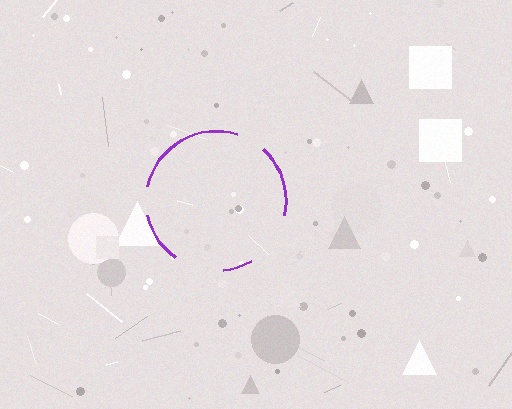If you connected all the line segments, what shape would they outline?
They would outline a circle.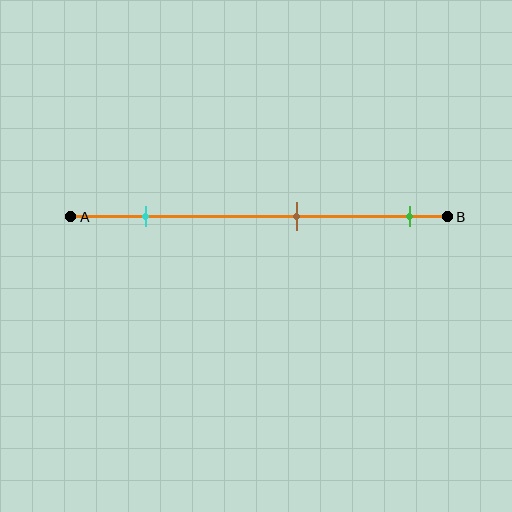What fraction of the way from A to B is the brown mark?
The brown mark is approximately 60% (0.6) of the way from A to B.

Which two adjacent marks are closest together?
The brown and green marks are the closest adjacent pair.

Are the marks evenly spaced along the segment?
Yes, the marks are approximately evenly spaced.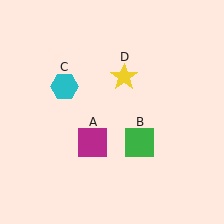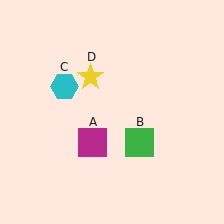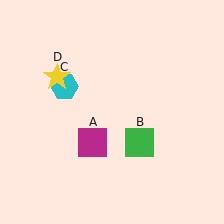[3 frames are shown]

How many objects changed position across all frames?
1 object changed position: yellow star (object D).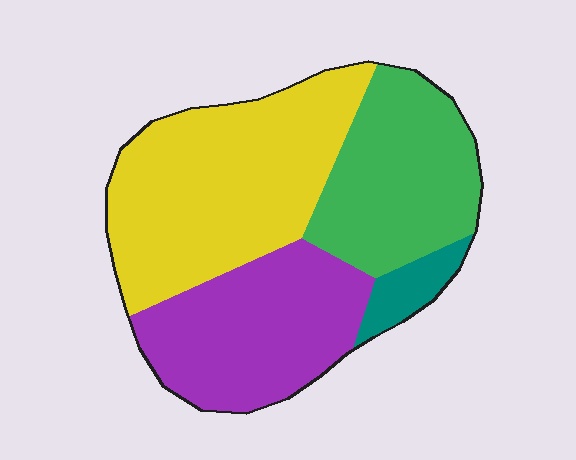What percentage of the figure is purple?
Purple covers roughly 30% of the figure.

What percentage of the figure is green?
Green takes up about one quarter (1/4) of the figure.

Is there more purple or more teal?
Purple.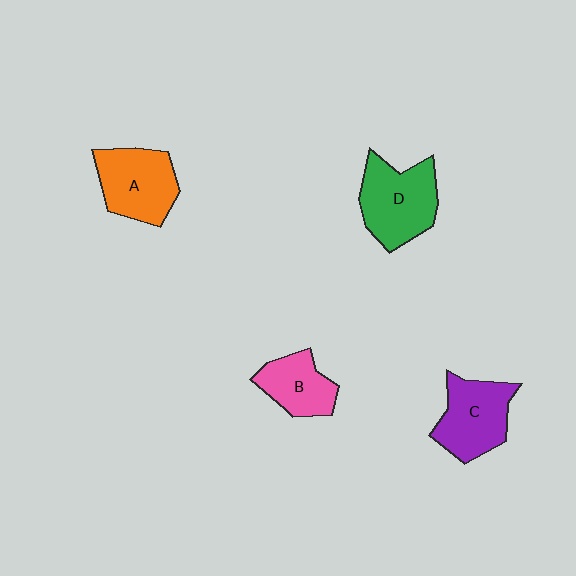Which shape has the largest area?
Shape D (green).